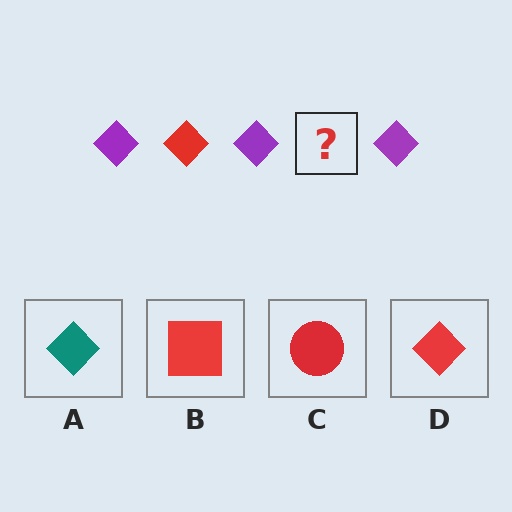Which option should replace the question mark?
Option D.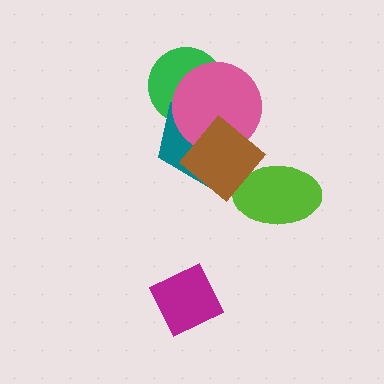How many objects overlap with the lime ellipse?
1 object overlaps with the lime ellipse.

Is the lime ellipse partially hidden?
Yes, it is partially covered by another shape.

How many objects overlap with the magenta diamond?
0 objects overlap with the magenta diamond.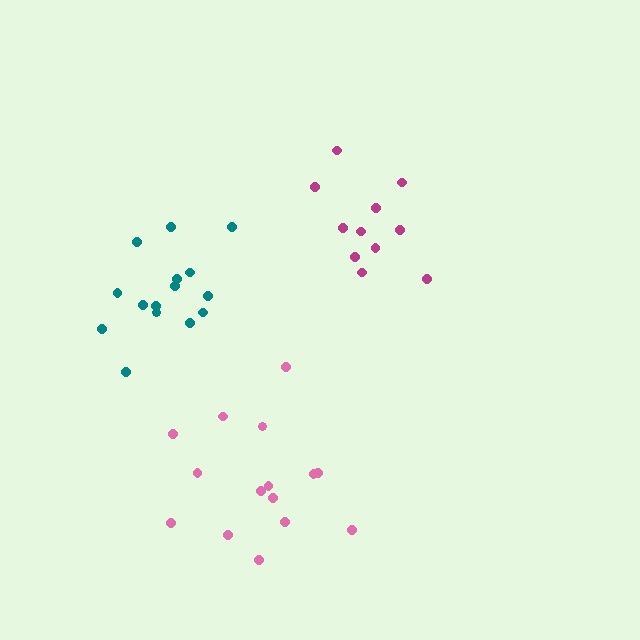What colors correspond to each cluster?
The clusters are colored: teal, pink, magenta.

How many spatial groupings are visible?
There are 3 spatial groupings.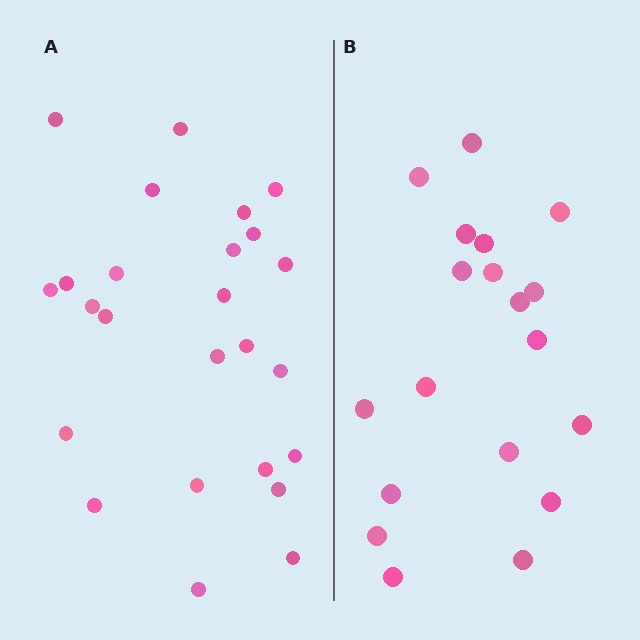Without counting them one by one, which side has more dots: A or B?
Region A (the left region) has more dots.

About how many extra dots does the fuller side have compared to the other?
Region A has about 6 more dots than region B.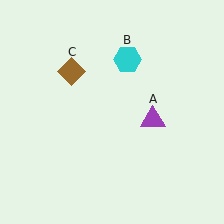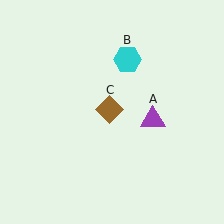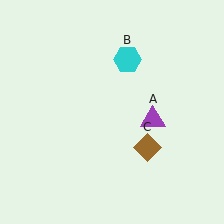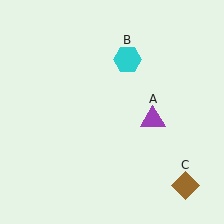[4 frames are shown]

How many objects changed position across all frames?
1 object changed position: brown diamond (object C).